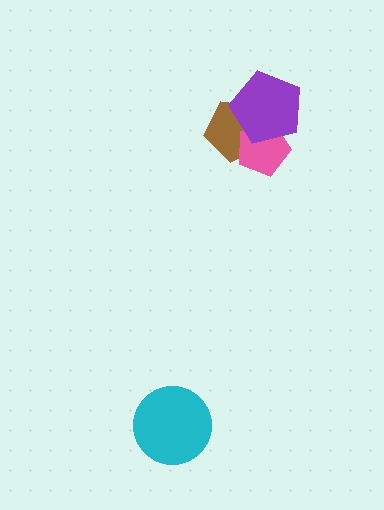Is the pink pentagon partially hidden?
Yes, it is partially covered by another shape.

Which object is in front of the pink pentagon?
The purple pentagon is in front of the pink pentagon.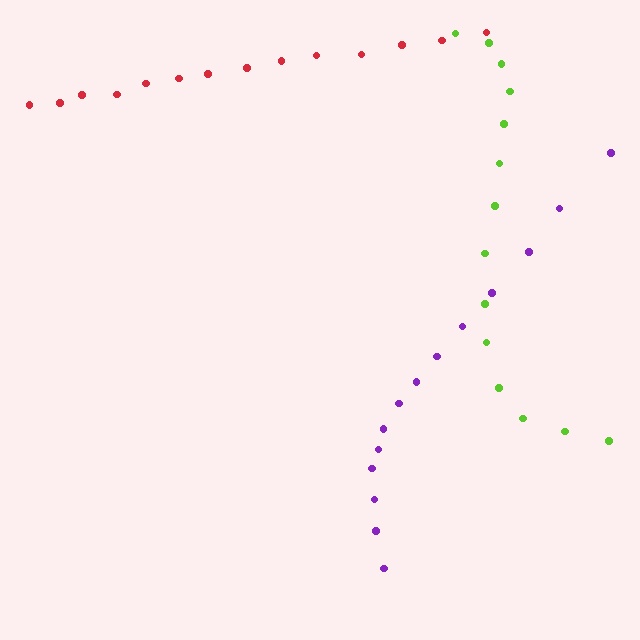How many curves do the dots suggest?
There are 3 distinct paths.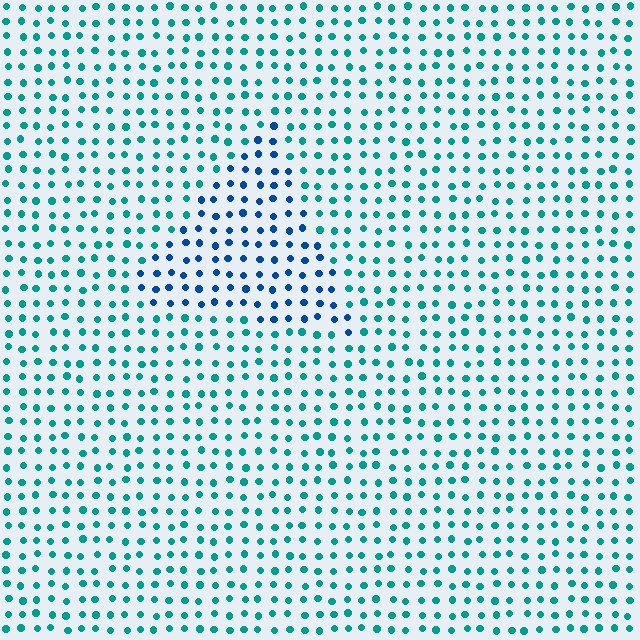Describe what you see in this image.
The image is filled with small teal elements in a uniform arrangement. A triangle-shaped region is visible where the elements are tinted to a slightly different hue, forming a subtle color boundary.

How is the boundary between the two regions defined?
The boundary is defined purely by a slight shift in hue (about 37 degrees). Spacing, size, and orientation are identical on both sides.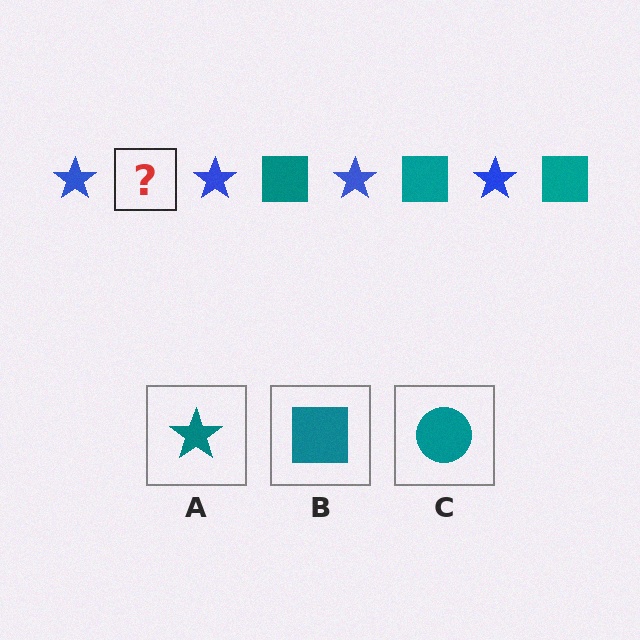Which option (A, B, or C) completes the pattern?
B.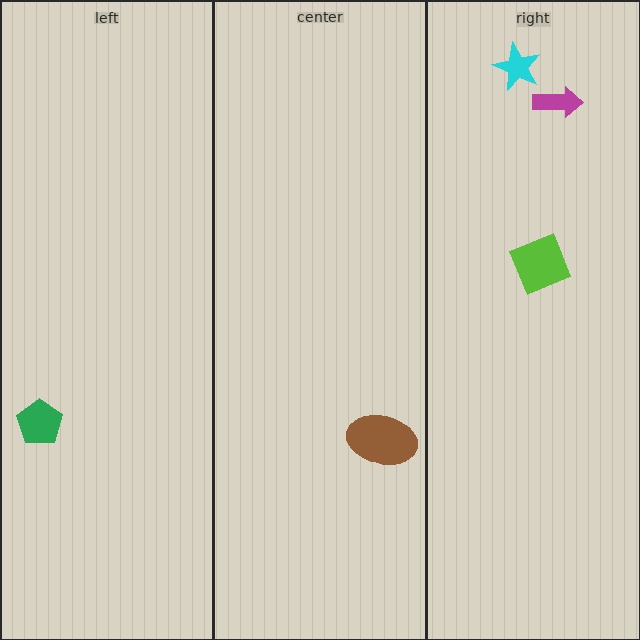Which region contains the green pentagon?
The left region.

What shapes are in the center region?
The brown ellipse.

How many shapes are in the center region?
1.